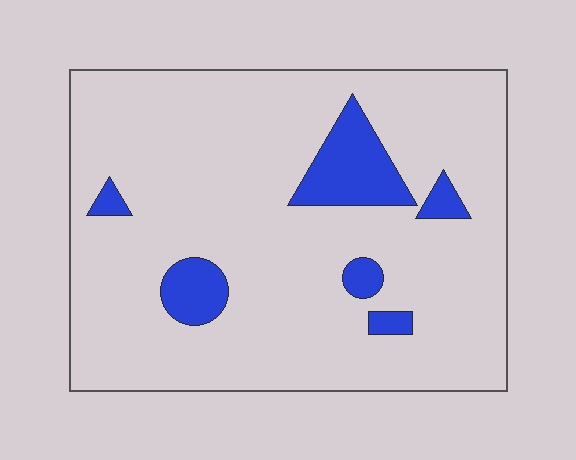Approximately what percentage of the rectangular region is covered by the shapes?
Approximately 10%.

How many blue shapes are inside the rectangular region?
6.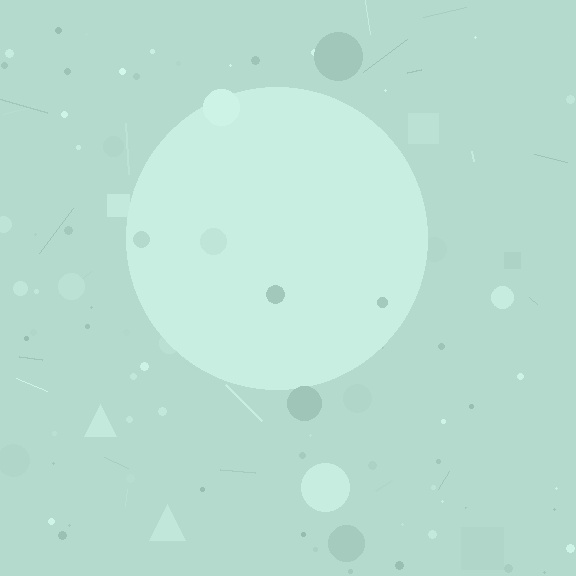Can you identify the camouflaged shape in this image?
The camouflaged shape is a circle.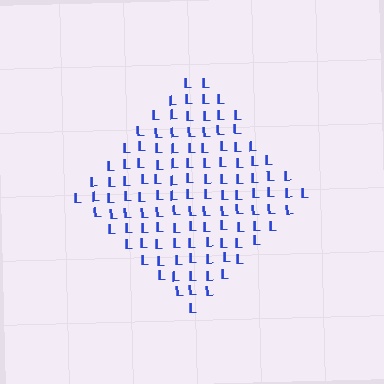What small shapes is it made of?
It is made of small letter L's.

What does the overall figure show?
The overall figure shows a diamond.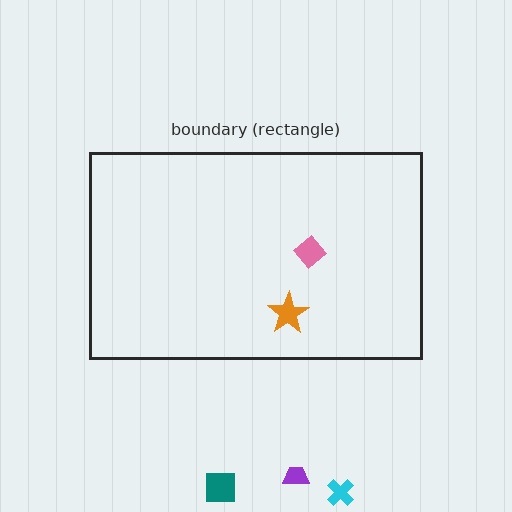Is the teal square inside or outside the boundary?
Outside.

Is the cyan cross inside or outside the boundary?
Outside.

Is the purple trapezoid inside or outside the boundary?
Outside.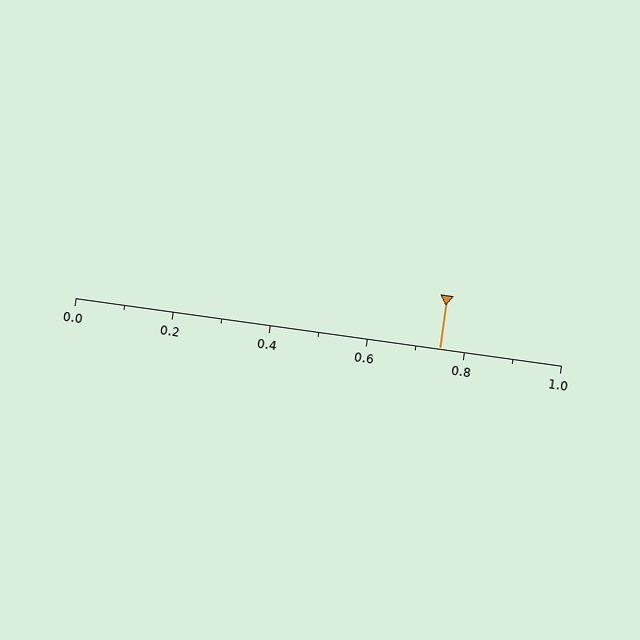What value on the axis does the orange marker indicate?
The marker indicates approximately 0.75.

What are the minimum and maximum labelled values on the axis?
The axis runs from 0.0 to 1.0.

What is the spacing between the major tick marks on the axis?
The major ticks are spaced 0.2 apart.